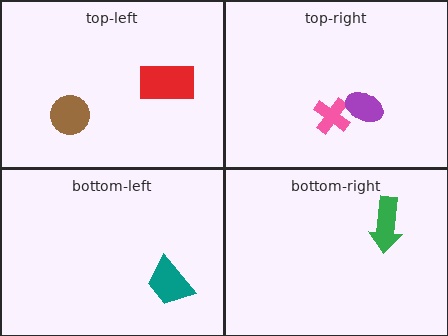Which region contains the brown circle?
The top-left region.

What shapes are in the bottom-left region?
The teal trapezoid.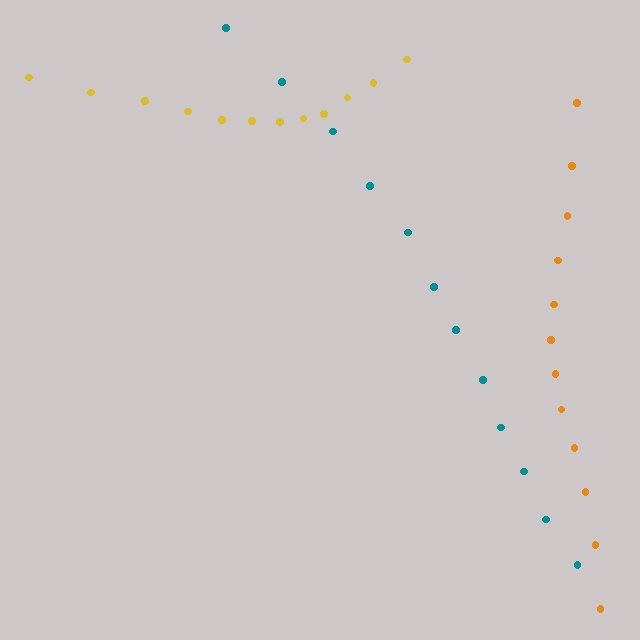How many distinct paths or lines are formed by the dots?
There are 3 distinct paths.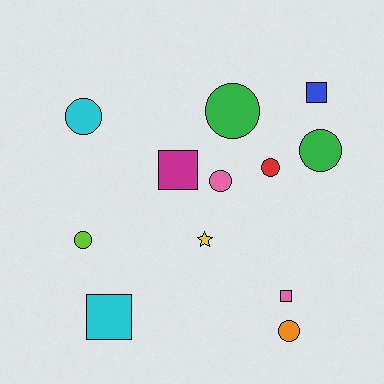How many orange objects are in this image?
There is 1 orange object.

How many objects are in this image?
There are 12 objects.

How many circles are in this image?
There are 7 circles.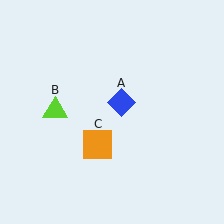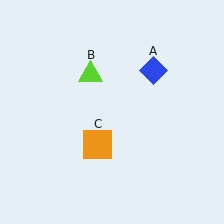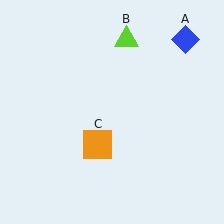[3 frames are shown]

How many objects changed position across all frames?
2 objects changed position: blue diamond (object A), lime triangle (object B).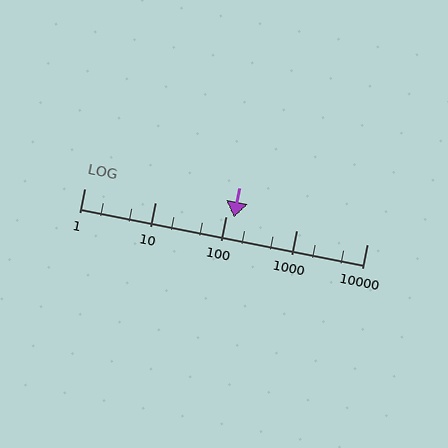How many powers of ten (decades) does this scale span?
The scale spans 4 decades, from 1 to 10000.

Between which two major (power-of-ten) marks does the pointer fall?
The pointer is between 100 and 1000.